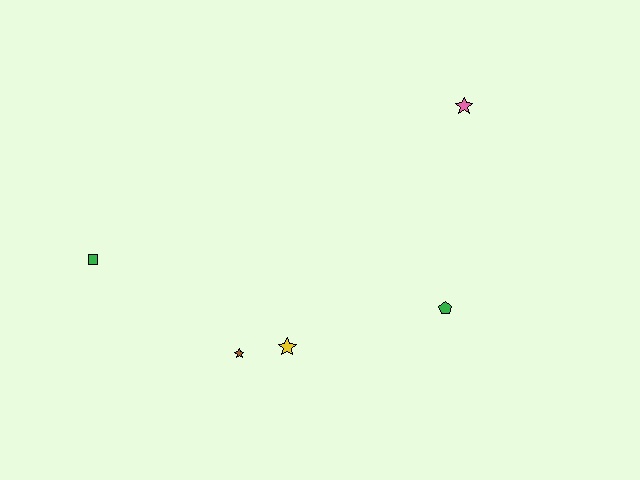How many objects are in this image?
There are 5 objects.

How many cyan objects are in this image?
There are no cyan objects.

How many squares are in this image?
There is 1 square.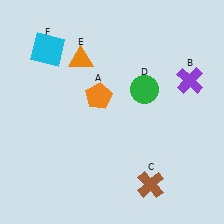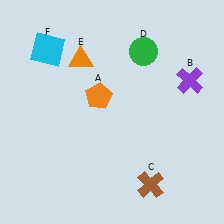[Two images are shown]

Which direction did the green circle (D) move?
The green circle (D) moved up.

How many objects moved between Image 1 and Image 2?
1 object moved between the two images.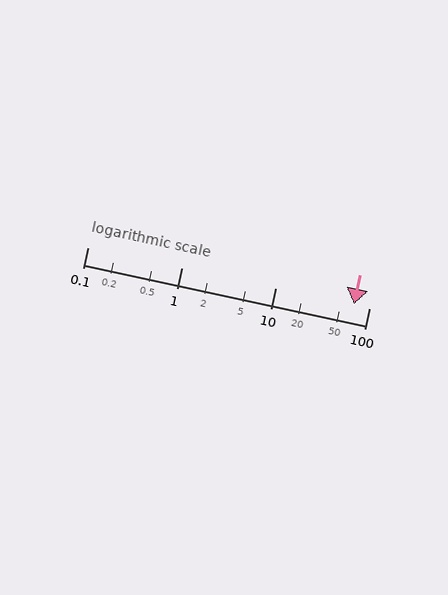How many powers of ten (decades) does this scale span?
The scale spans 3 decades, from 0.1 to 100.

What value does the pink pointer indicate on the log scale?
The pointer indicates approximately 69.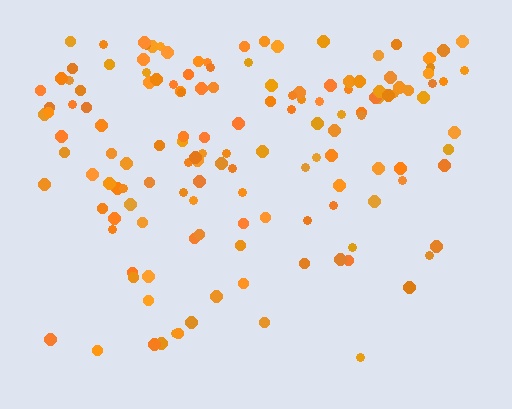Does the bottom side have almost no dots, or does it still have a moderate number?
Still a moderate number, just noticeably fewer than the top.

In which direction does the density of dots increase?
From bottom to top, with the top side densest.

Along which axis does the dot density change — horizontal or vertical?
Vertical.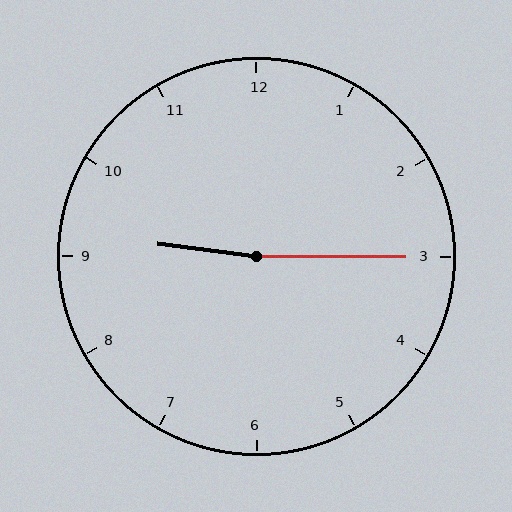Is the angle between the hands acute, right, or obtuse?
It is obtuse.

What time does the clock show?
9:15.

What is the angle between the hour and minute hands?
Approximately 172 degrees.